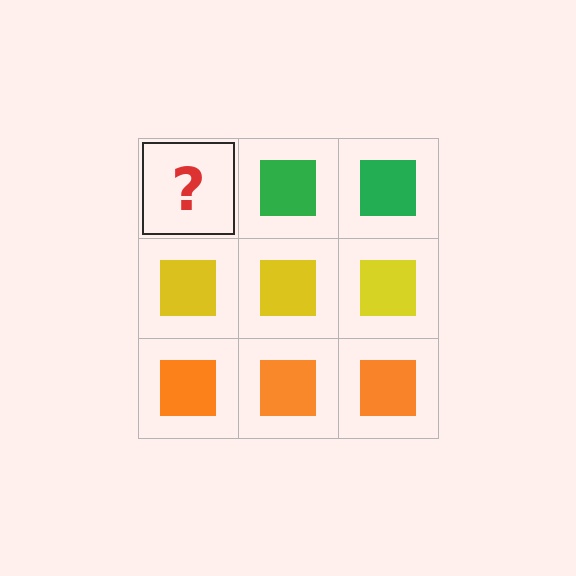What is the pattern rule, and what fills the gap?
The rule is that each row has a consistent color. The gap should be filled with a green square.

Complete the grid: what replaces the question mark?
The question mark should be replaced with a green square.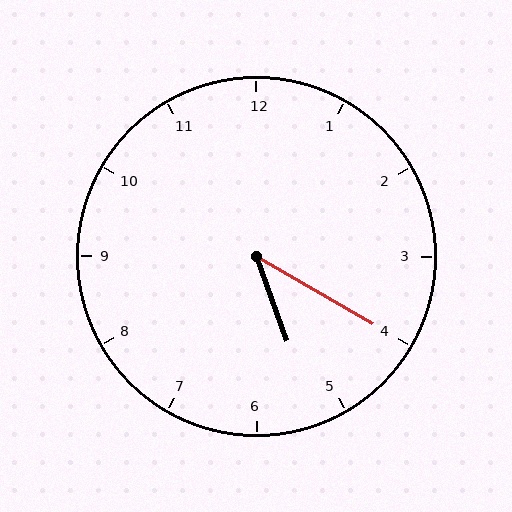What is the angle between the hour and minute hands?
Approximately 40 degrees.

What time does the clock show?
5:20.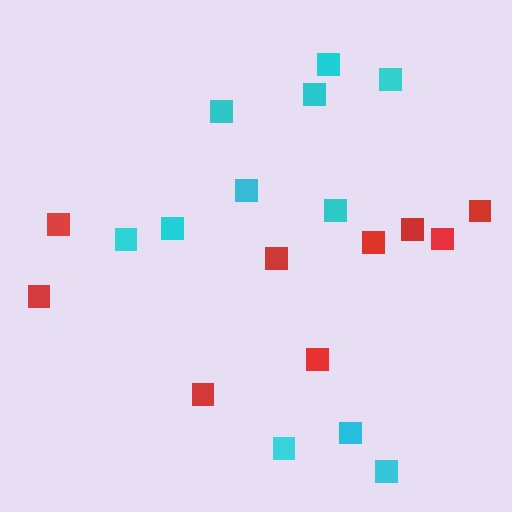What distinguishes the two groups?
There are 2 groups: one group of cyan squares (11) and one group of red squares (9).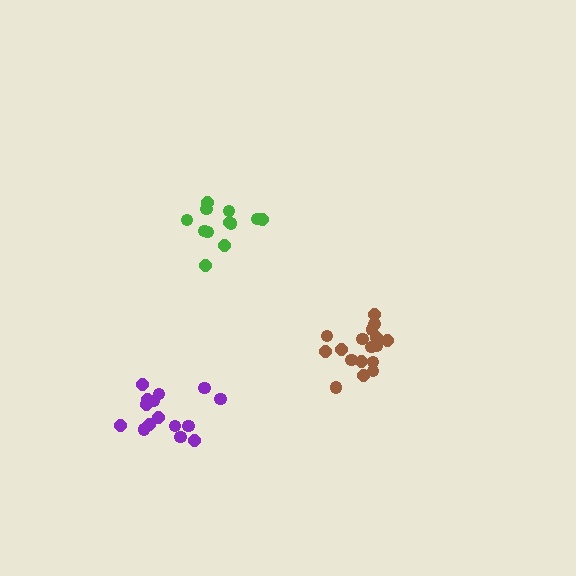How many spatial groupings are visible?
There are 3 spatial groupings.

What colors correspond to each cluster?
The clusters are colored: brown, green, purple.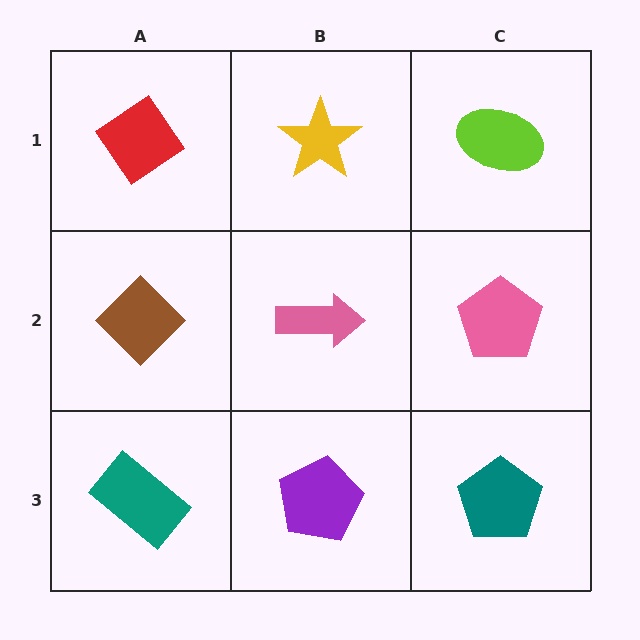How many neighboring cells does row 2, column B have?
4.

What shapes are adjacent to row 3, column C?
A pink pentagon (row 2, column C), a purple pentagon (row 3, column B).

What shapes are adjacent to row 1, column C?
A pink pentagon (row 2, column C), a yellow star (row 1, column B).